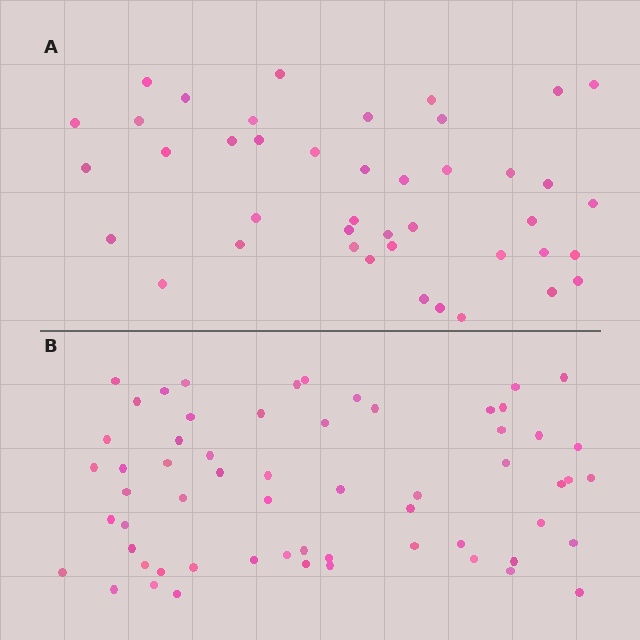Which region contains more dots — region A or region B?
Region B (the bottom region) has more dots.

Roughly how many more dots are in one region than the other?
Region B has approximately 20 more dots than region A.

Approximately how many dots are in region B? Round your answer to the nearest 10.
About 60 dots.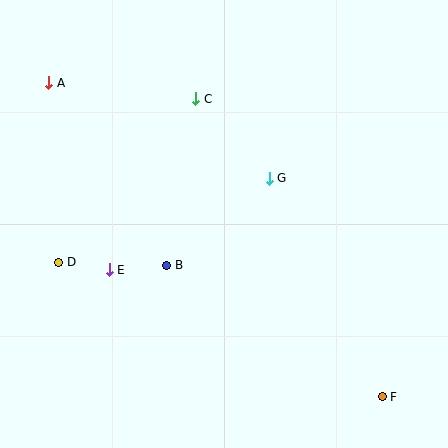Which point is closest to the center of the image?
Point G at (269, 178) is closest to the center.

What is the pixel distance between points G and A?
The distance between G and A is 240 pixels.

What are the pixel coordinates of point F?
Point F is at (382, 397).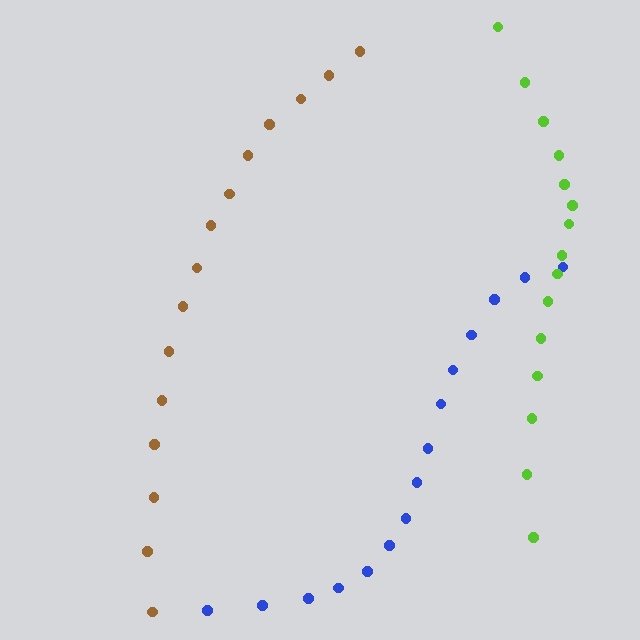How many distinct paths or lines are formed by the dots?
There are 3 distinct paths.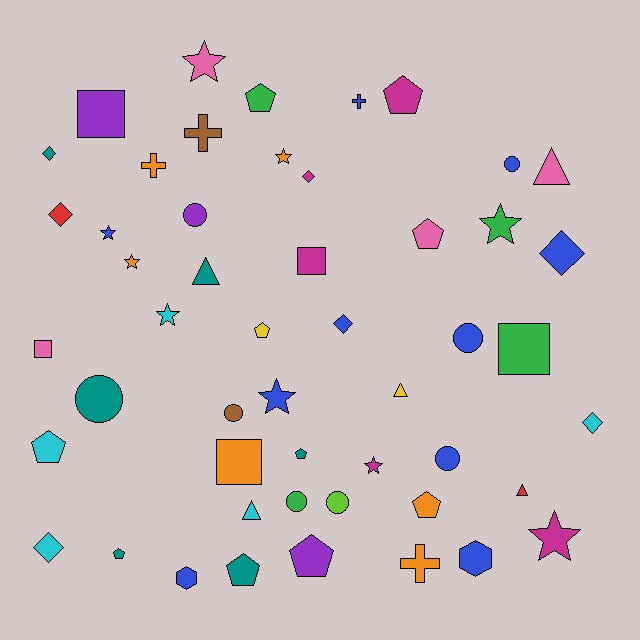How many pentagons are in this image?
There are 10 pentagons.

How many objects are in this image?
There are 50 objects.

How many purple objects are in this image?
There are 3 purple objects.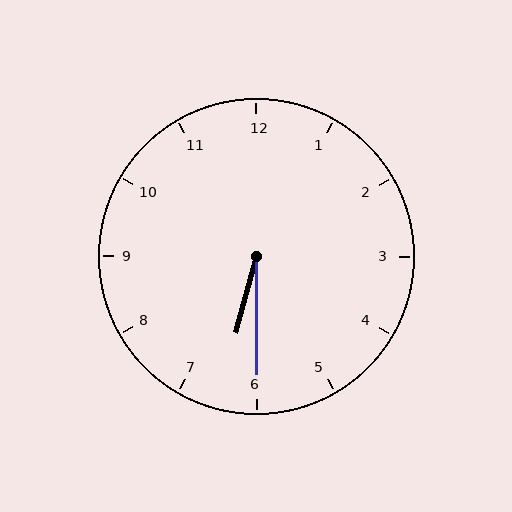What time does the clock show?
6:30.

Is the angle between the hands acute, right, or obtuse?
It is acute.